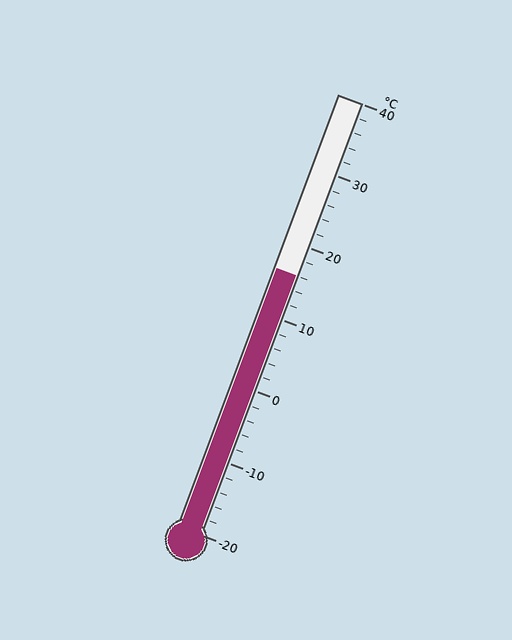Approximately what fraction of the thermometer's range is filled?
The thermometer is filled to approximately 60% of its range.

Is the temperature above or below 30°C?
The temperature is below 30°C.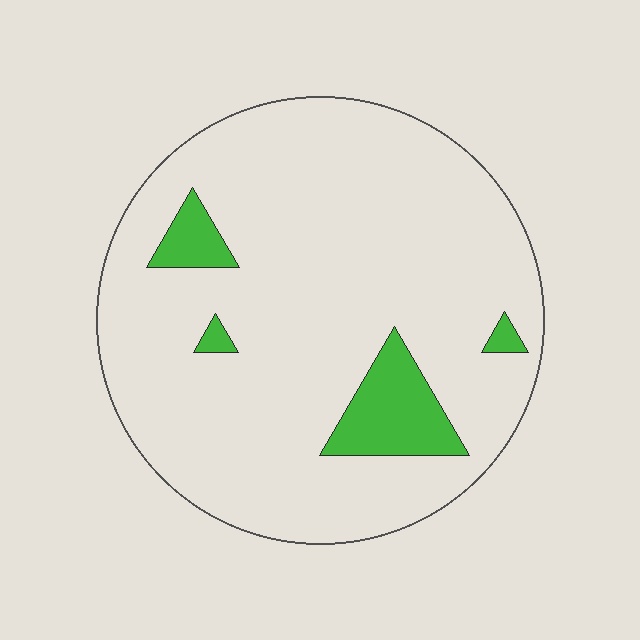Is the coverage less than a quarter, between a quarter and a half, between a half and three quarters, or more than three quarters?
Less than a quarter.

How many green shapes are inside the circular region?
4.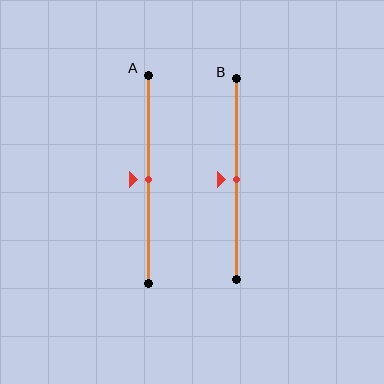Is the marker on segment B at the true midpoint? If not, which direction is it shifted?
Yes, the marker on segment B is at the true midpoint.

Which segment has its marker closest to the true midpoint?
Segment A has its marker closest to the true midpoint.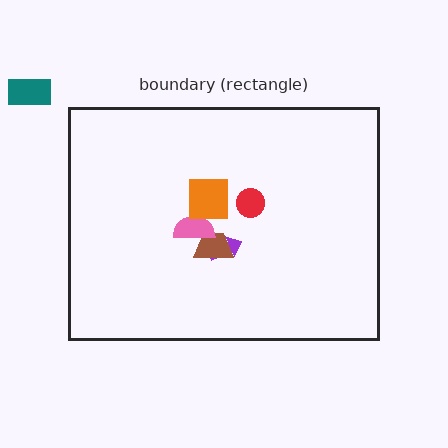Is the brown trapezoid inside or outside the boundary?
Inside.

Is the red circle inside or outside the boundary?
Inside.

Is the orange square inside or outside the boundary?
Inside.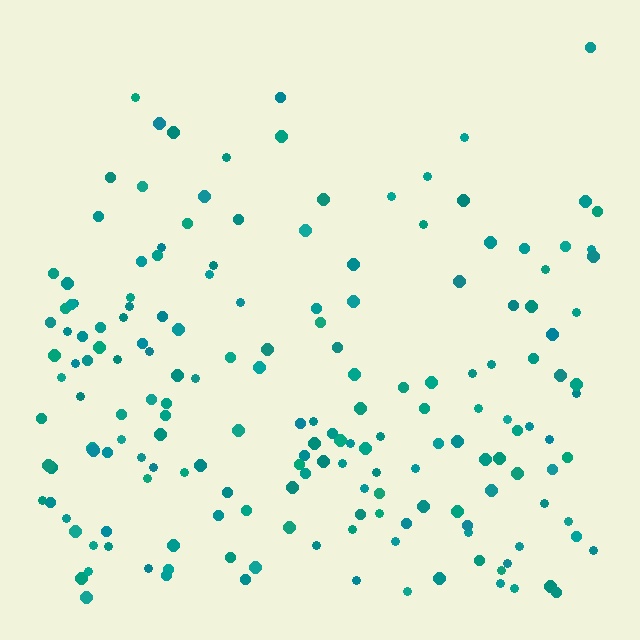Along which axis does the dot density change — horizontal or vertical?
Vertical.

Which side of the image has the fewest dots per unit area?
The top.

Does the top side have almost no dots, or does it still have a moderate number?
Still a moderate number, just noticeably fewer than the bottom.